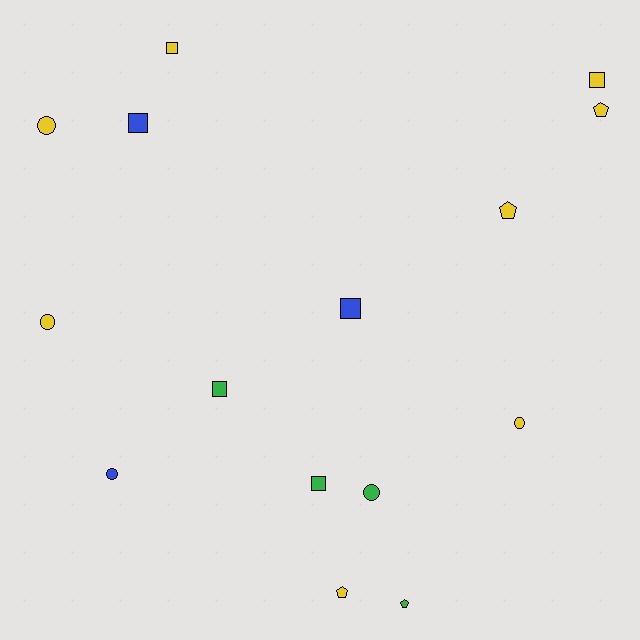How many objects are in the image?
There are 15 objects.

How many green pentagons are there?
There is 1 green pentagon.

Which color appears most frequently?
Yellow, with 8 objects.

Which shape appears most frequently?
Square, with 6 objects.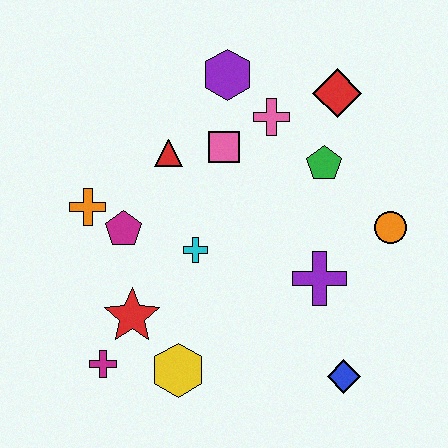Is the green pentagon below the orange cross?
No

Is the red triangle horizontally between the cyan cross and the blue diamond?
No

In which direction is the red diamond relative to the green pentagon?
The red diamond is above the green pentagon.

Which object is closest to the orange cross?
The magenta pentagon is closest to the orange cross.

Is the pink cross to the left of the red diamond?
Yes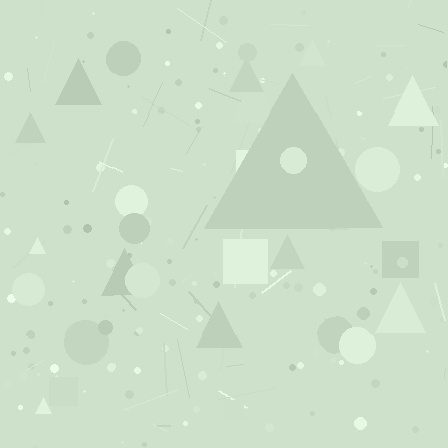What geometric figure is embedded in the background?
A triangle is embedded in the background.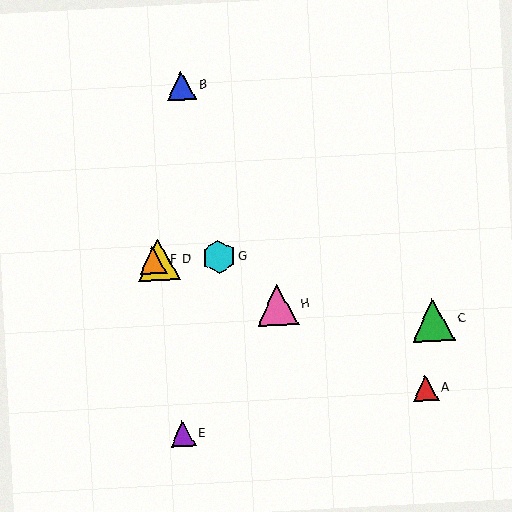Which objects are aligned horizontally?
Objects D, F, G are aligned horizontally.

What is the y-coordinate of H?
Object H is at y≈305.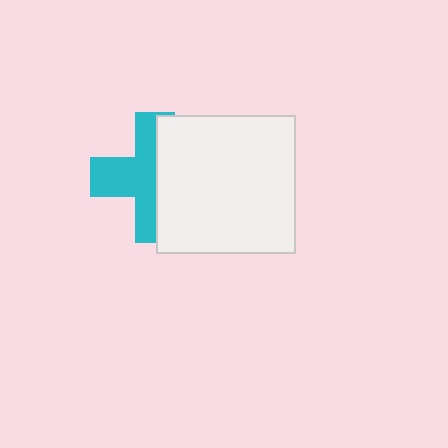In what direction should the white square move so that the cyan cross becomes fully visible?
The white square should move right. That is the shortest direction to clear the overlap and leave the cyan cross fully visible.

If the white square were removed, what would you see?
You would see the complete cyan cross.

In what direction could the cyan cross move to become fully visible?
The cyan cross could move left. That would shift it out from behind the white square entirely.